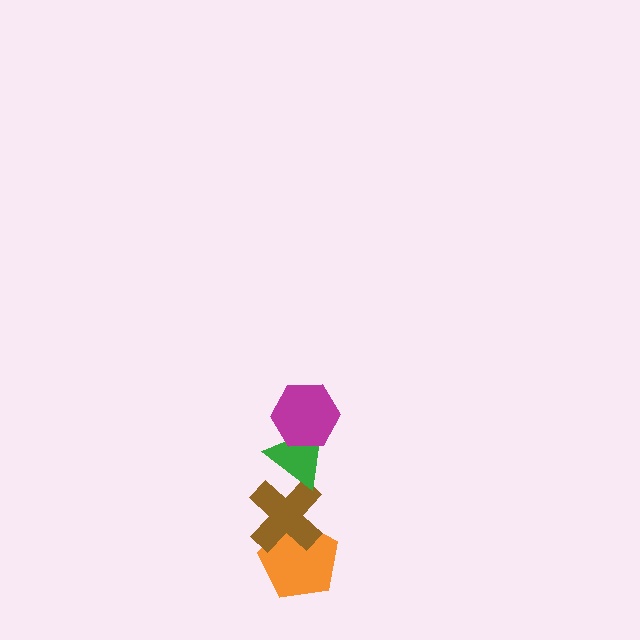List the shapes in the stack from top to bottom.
From top to bottom: the magenta hexagon, the green triangle, the brown cross, the orange pentagon.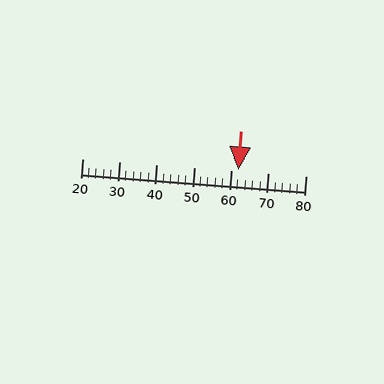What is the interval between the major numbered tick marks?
The major tick marks are spaced 10 units apart.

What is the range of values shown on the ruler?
The ruler shows values from 20 to 80.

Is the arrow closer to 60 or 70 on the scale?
The arrow is closer to 60.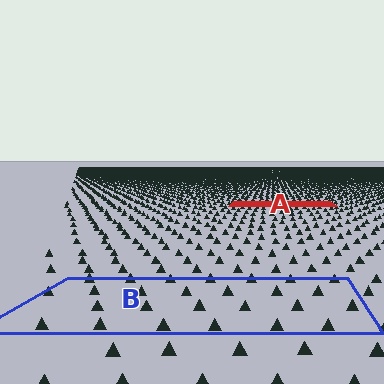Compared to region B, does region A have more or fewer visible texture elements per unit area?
Region A has more texture elements per unit area — they are packed more densely because it is farther away.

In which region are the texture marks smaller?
The texture marks are smaller in region A, because it is farther away.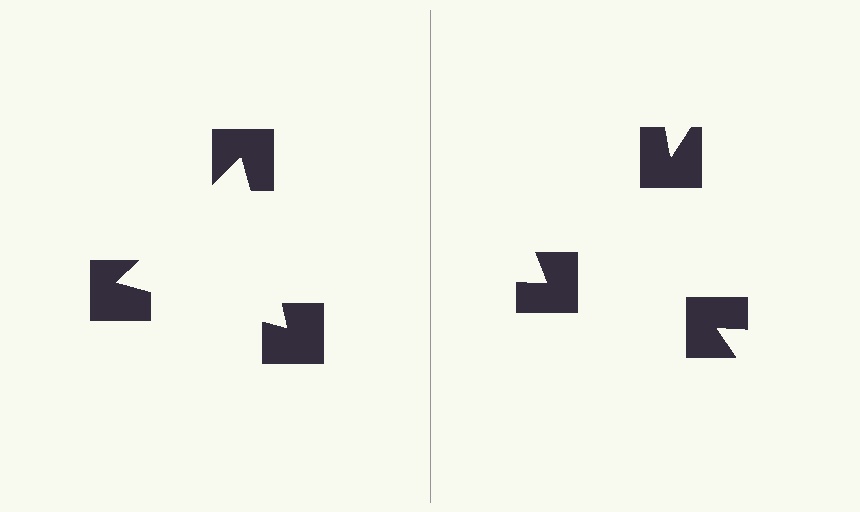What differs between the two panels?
The notched squares are positioned identically on both sides; only the wedge orientations differ. On the left they align to a triangle; on the right they are misaligned.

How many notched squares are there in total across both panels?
6 — 3 on each side.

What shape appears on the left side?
An illusory triangle.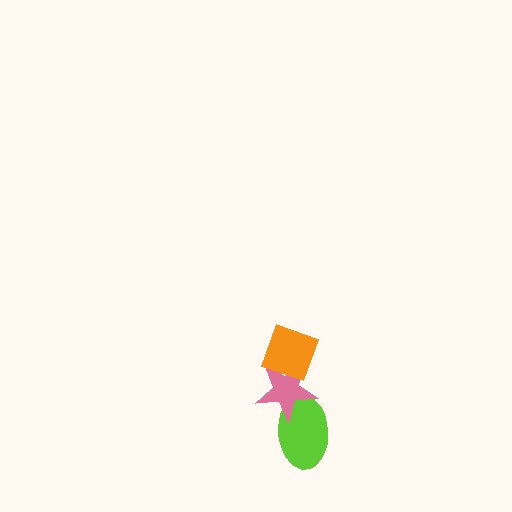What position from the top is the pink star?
The pink star is 2nd from the top.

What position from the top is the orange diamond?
The orange diamond is 1st from the top.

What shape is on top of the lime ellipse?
The pink star is on top of the lime ellipse.